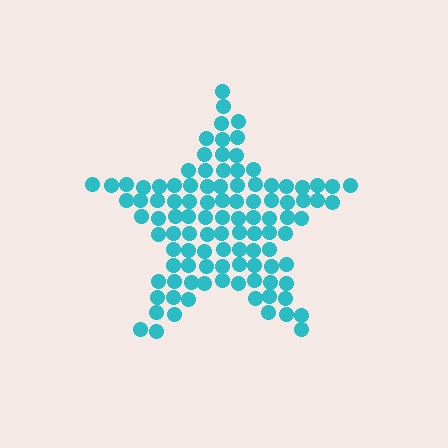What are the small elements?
The small elements are circles.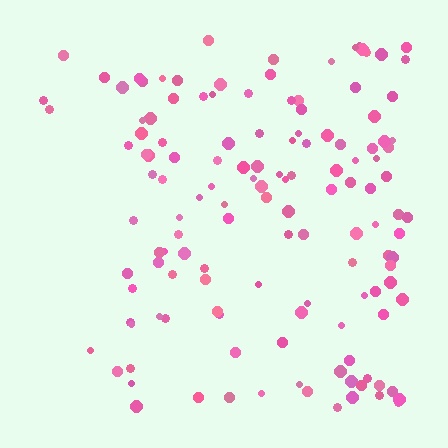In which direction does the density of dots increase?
From left to right, with the right side densest.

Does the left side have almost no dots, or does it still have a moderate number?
Still a moderate number, just noticeably fewer than the right.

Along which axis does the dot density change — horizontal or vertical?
Horizontal.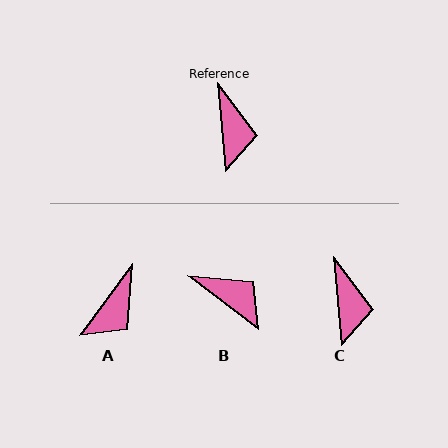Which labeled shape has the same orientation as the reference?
C.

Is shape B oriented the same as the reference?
No, it is off by about 47 degrees.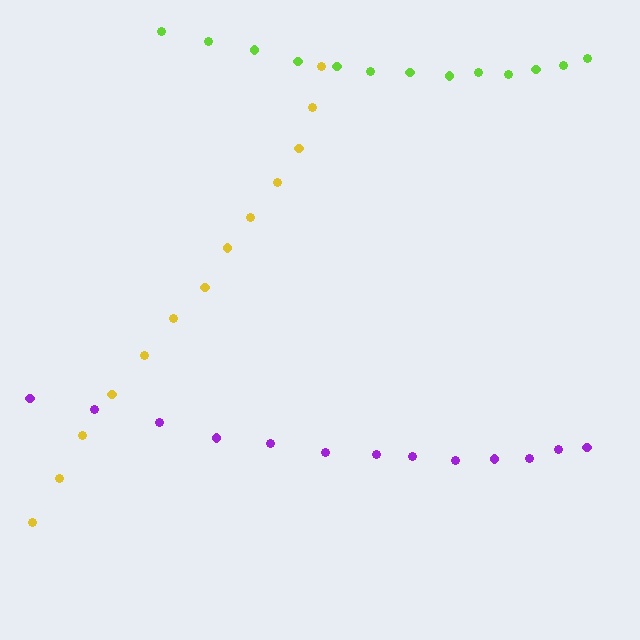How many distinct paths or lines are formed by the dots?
There are 3 distinct paths.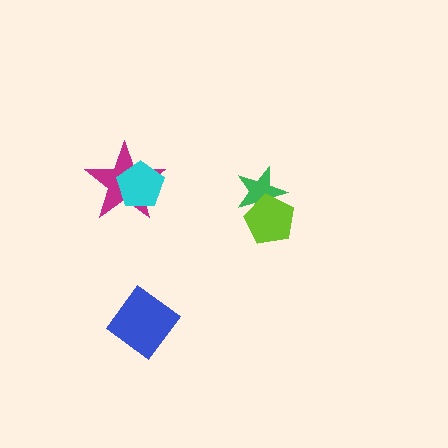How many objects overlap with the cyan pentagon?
1 object overlaps with the cyan pentagon.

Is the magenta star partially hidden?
Yes, it is partially covered by another shape.